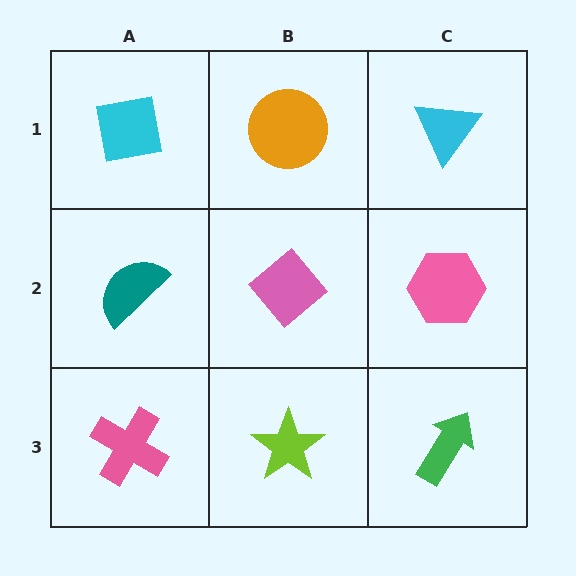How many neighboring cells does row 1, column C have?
2.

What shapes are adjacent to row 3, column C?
A pink hexagon (row 2, column C), a lime star (row 3, column B).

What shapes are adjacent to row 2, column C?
A cyan triangle (row 1, column C), a green arrow (row 3, column C), a pink diamond (row 2, column B).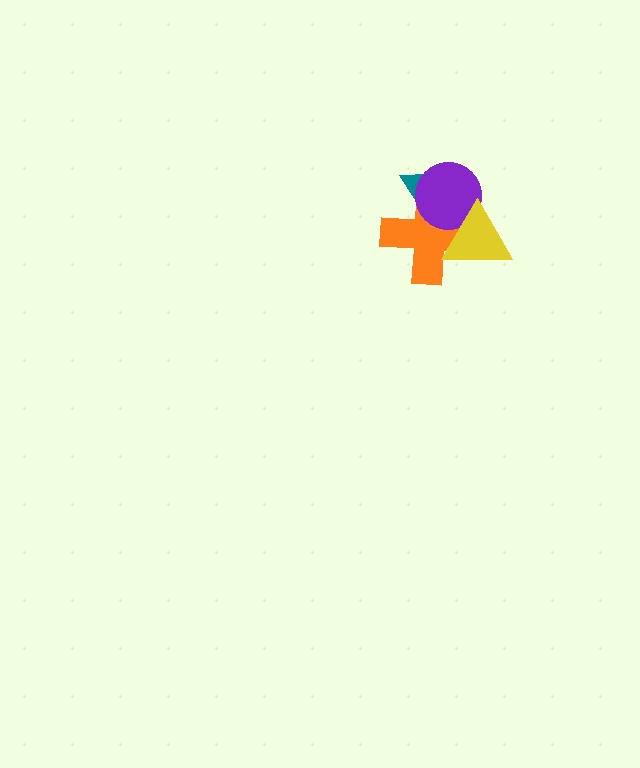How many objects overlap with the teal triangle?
2 objects overlap with the teal triangle.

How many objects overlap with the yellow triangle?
2 objects overlap with the yellow triangle.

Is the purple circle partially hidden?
Yes, it is partially covered by another shape.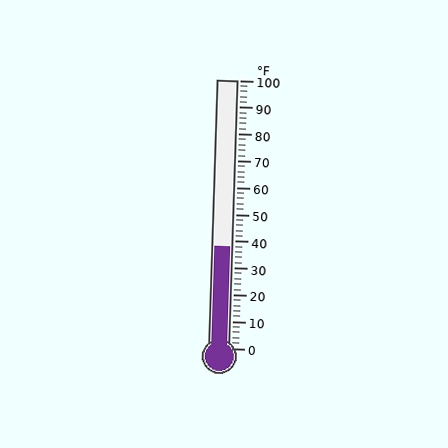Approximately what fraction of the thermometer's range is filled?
The thermometer is filled to approximately 40% of its range.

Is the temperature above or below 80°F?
The temperature is below 80°F.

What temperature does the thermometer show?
The thermometer shows approximately 38°F.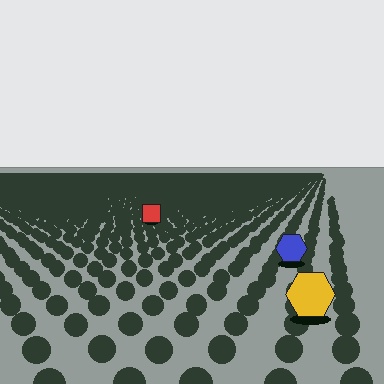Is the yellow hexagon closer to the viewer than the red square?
Yes. The yellow hexagon is closer — you can tell from the texture gradient: the ground texture is coarser near it.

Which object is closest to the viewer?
The yellow hexagon is closest. The texture marks near it are larger and more spread out.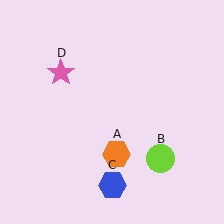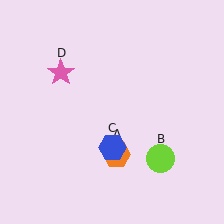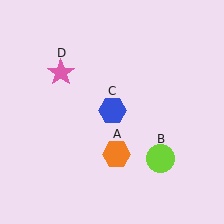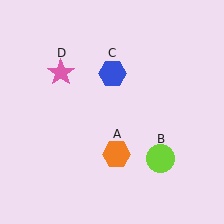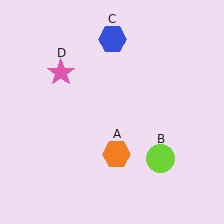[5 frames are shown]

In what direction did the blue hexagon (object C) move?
The blue hexagon (object C) moved up.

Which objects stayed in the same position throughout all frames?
Orange hexagon (object A) and lime circle (object B) and pink star (object D) remained stationary.